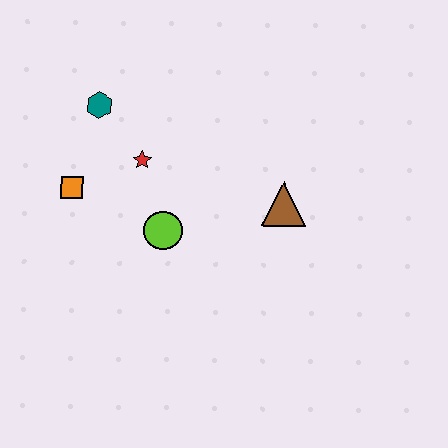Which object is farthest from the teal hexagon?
The brown triangle is farthest from the teal hexagon.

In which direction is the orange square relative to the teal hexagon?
The orange square is below the teal hexagon.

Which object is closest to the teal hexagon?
The red star is closest to the teal hexagon.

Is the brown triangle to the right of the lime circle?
Yes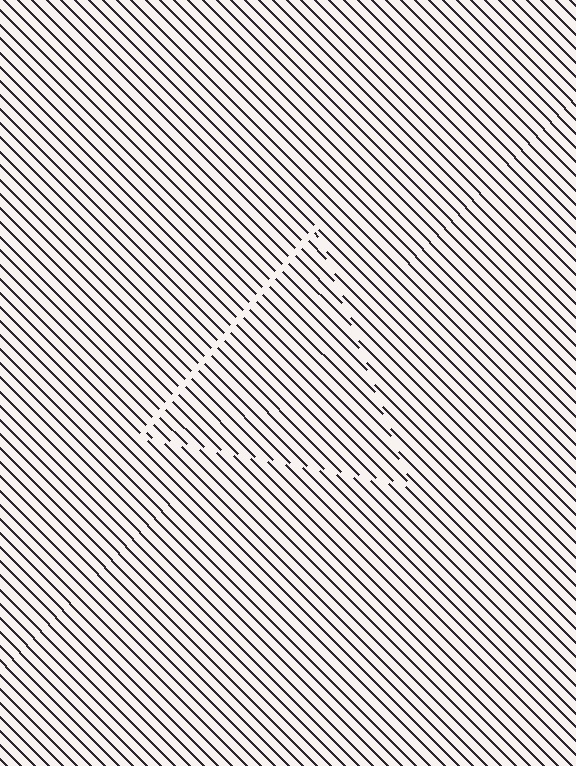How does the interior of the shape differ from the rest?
The interior of the shape contains the same grating, shifted by half a period — the contour is defined by the phase discontinuity where line-ends from the inner and outer gratings abut.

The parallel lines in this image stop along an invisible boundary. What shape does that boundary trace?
An illusory triangle. The interior of the shape contains the same grating, shifted by half a period — the contour is defined by the phase discontinuity where line-ends from the inner and outer gratings abut.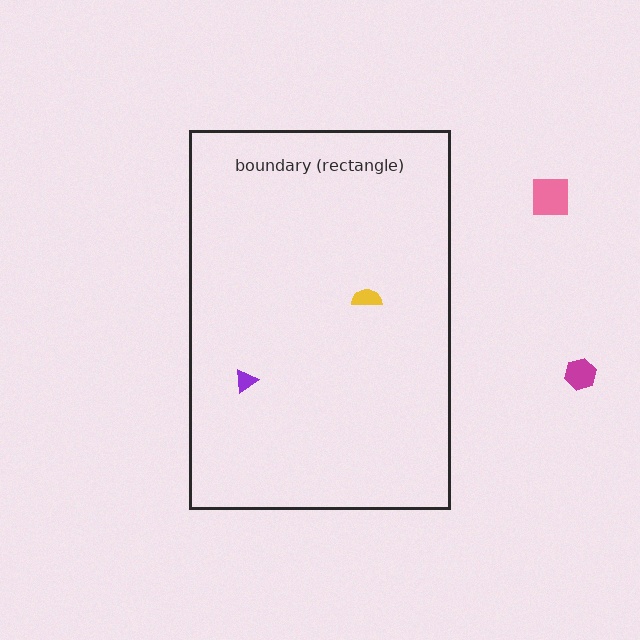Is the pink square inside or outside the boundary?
Outside.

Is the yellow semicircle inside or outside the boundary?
Inside.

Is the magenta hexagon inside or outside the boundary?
Outside.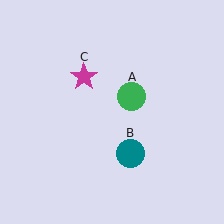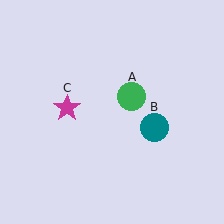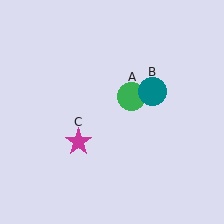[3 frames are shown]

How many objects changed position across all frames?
2 objects changed position: teal circle (object B), magenta star (object C).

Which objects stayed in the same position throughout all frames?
Green circle (object A) remained stationary.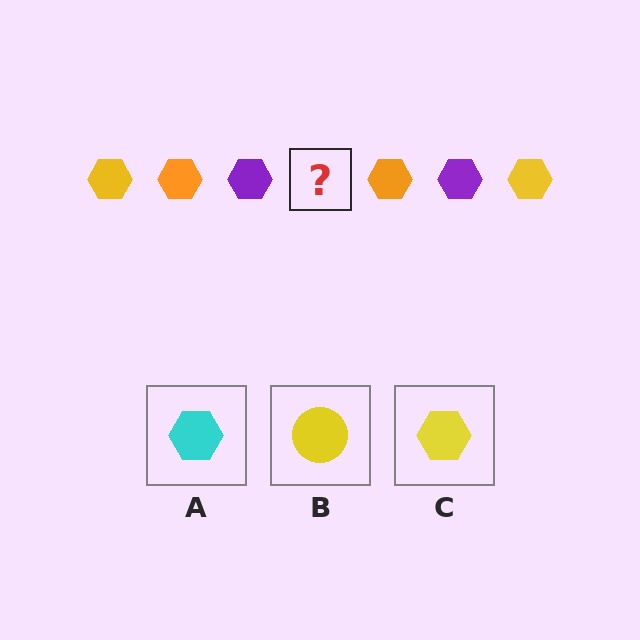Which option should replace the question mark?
Option C.